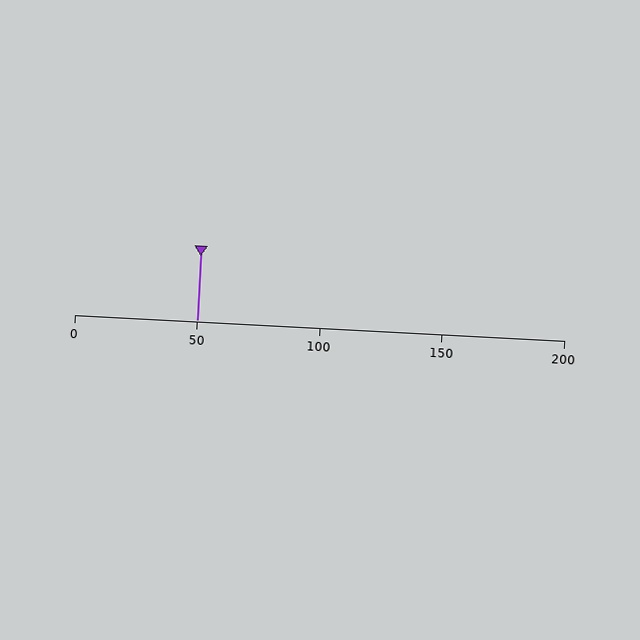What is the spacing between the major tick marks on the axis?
The major ticks are spaced 50 apart.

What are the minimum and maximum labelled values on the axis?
The axis runs from 0 to 200.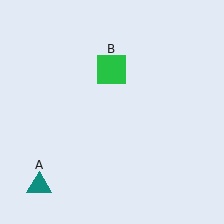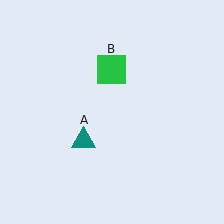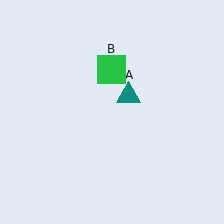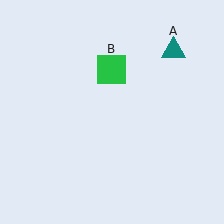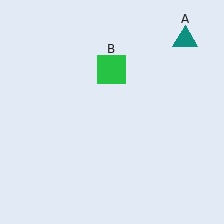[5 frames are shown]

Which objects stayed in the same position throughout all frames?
Green square (object B) remained stationary.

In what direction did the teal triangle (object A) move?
The teal triangle (object A) moved up and to the right.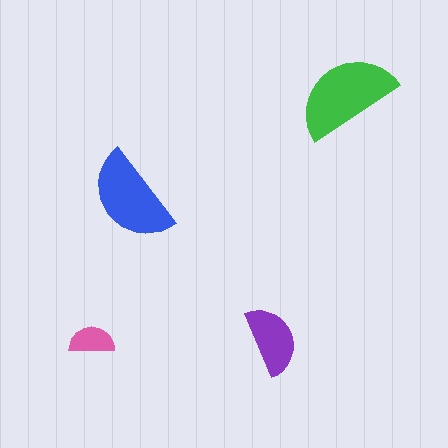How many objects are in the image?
There are 4 objects in the image.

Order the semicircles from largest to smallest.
the green one, the blue one, the purple one, the pink one.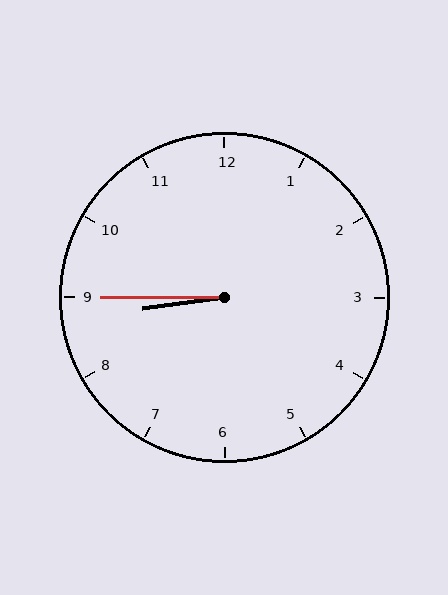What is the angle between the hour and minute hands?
Approximately 8 degrees.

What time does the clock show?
8:45.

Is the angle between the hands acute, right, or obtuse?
It is acute.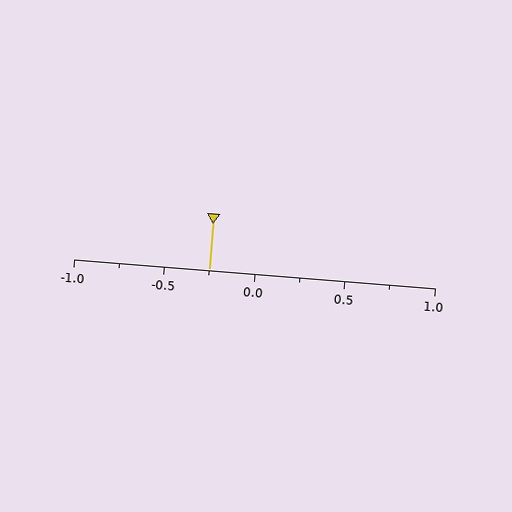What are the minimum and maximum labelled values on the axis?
The axis runs from -1.0 to 1.0.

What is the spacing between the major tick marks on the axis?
The major ticks are spaced 0.5 apart.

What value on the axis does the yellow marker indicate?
The marker indicates approximately -0.25.